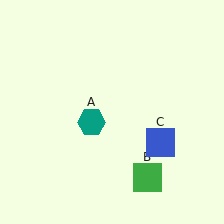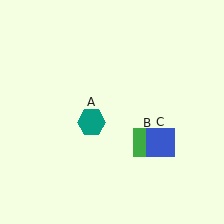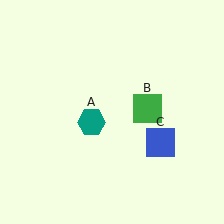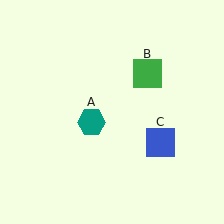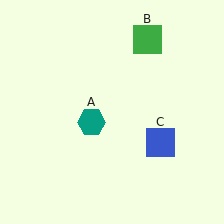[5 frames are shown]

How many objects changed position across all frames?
1 object changed position: green square (object B).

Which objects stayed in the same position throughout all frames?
Teal hexagon (object A) and blue square (object C) remained stationary.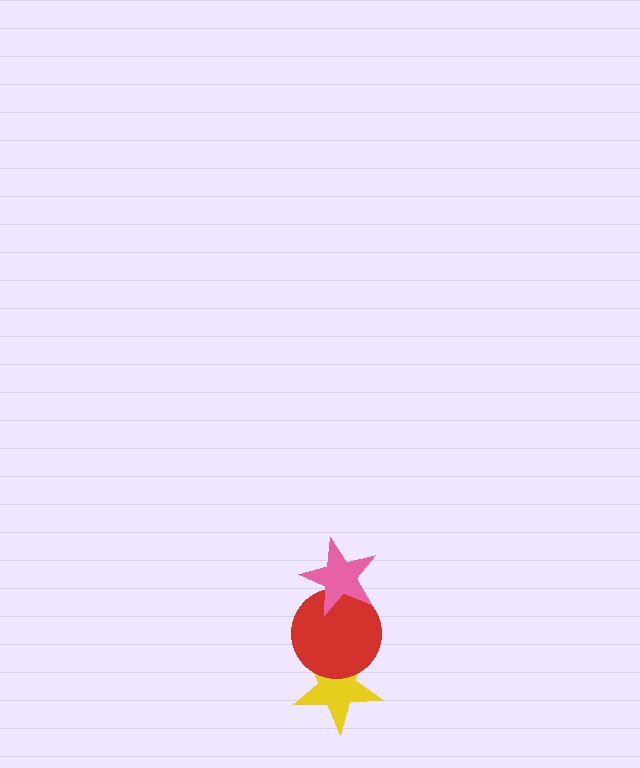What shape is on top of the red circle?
The pink star is on top of the red circle.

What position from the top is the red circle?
The red circle is 2nd from the top.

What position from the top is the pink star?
The pink star is 1st from the top.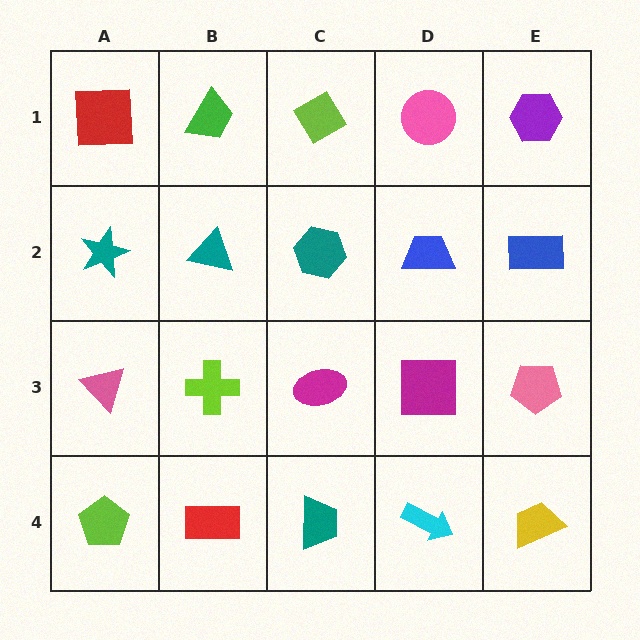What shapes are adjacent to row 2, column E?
A purple hexagon (row 1, column E), a pink pentagon (row 3, column E), a blue trapezoid (row 2, column D).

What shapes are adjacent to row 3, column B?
A teal triangle (row 2, column B), a red rectangle (row 4, column B), a pink triangle (row 3, column A), a magenta ellipse (row 3, column C).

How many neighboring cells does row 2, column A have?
3.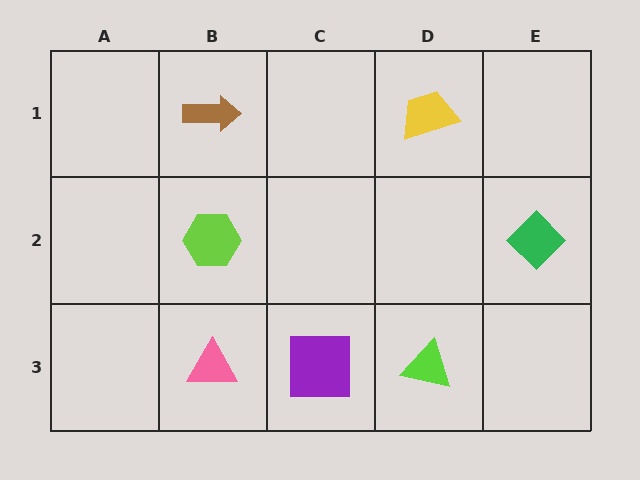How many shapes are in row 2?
2 shapes.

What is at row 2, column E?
A green diamond.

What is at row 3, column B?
A pink triangle.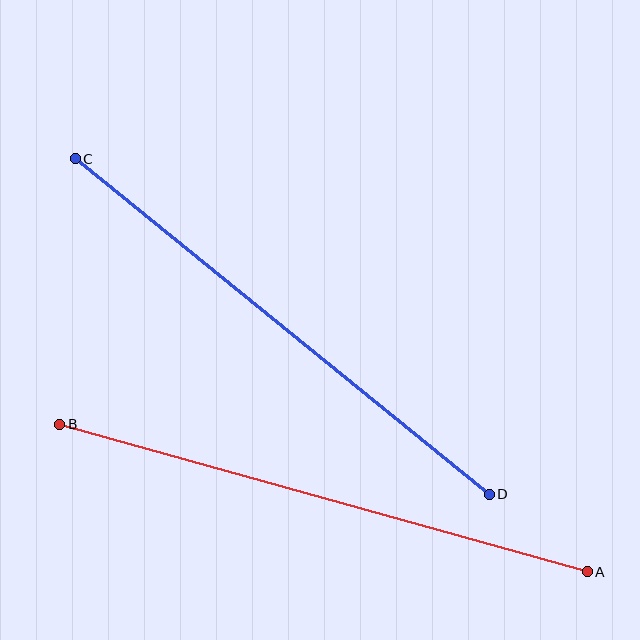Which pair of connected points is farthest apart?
Points A and B are farthest apart.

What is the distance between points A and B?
The distance is approximately 548 pixels.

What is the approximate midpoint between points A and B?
The midpoint is at approximately (324, 498) pixels.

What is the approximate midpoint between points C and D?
The midpoint is at approximately (282, 327) pixels.